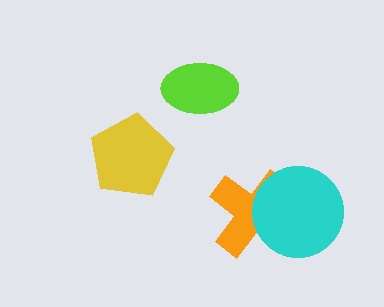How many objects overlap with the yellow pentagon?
0 objects overlap with the yellow pentagon.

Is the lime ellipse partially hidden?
No, no other shape covers it.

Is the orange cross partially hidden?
Yes, it is partially covered by another shape.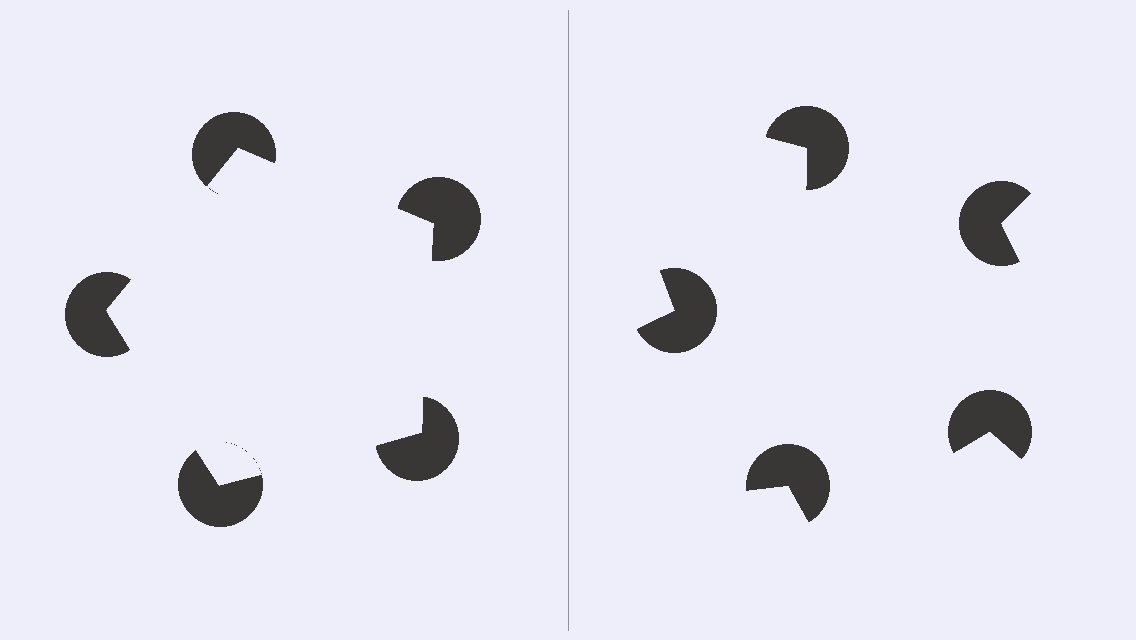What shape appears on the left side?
An illusory pentagon.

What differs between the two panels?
The pac-man discs are positioned identically on both sides; only the wedge orientations differ. On the left they align to a pentagon; on the right they are misaligned.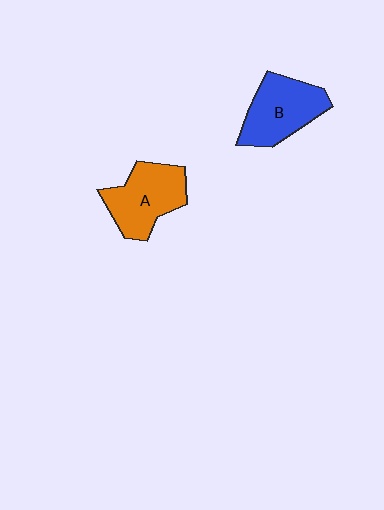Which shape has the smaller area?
Shape A (orange).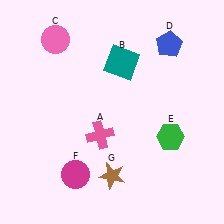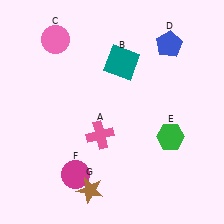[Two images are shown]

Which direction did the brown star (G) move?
The brown star (G) moved left.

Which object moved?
The brown star (G) moved left.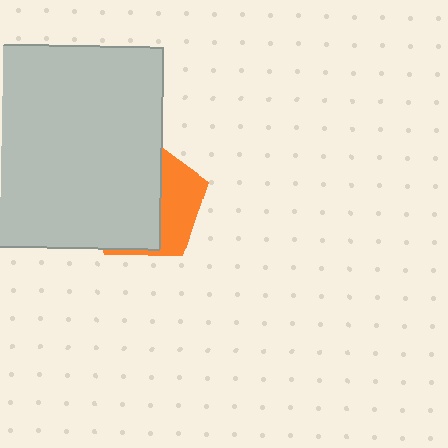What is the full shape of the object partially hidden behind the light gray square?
The partially hidden object is an orange pentagon.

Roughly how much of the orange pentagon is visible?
A small part of it is visible (roughly 35%).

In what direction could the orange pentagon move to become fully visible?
The orange pentagon could move right. That would shift it out from behind the light gray square entirely.